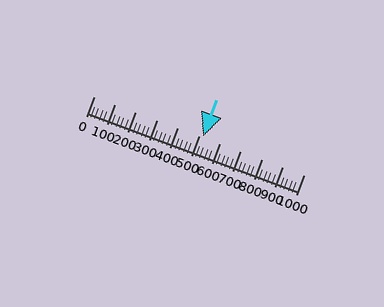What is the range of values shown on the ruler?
The ruler shows values from 0 to 1000.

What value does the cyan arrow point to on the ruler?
The cyan arrow points to approximately 520.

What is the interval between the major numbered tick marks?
The major tick marks are spaced 100 units apart.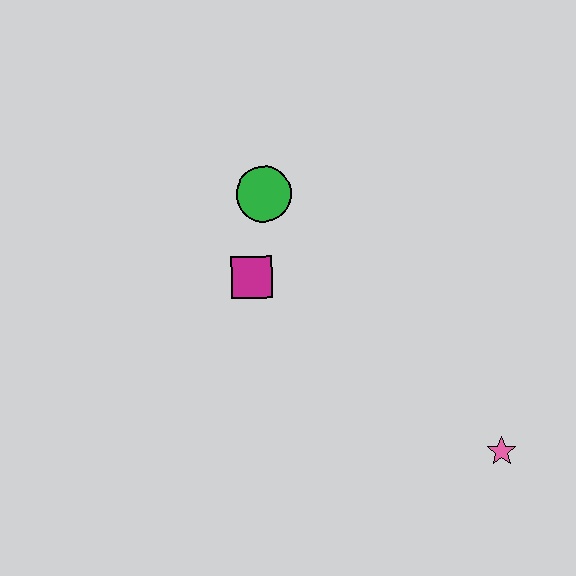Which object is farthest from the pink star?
The green circle is farthest from the pink star.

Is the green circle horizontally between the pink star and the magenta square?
Yes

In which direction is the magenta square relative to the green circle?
The magenta square is below the green circle.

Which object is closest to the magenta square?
The green circle is closest to the magenta square.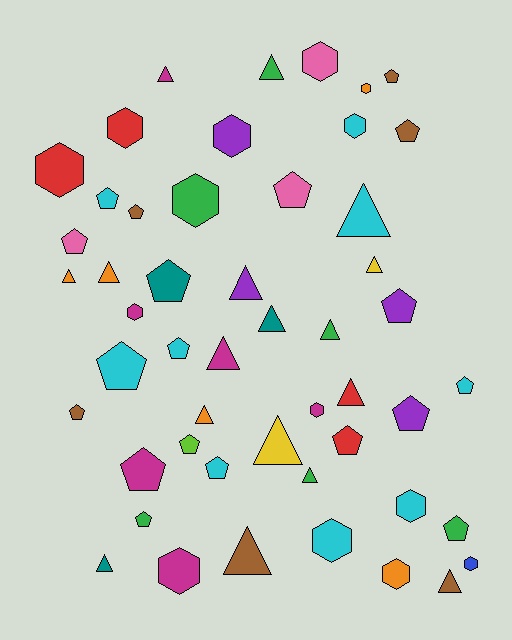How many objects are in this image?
There are 50 objects.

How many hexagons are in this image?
There are 14 hexagons.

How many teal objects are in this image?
There are 3 teal objects.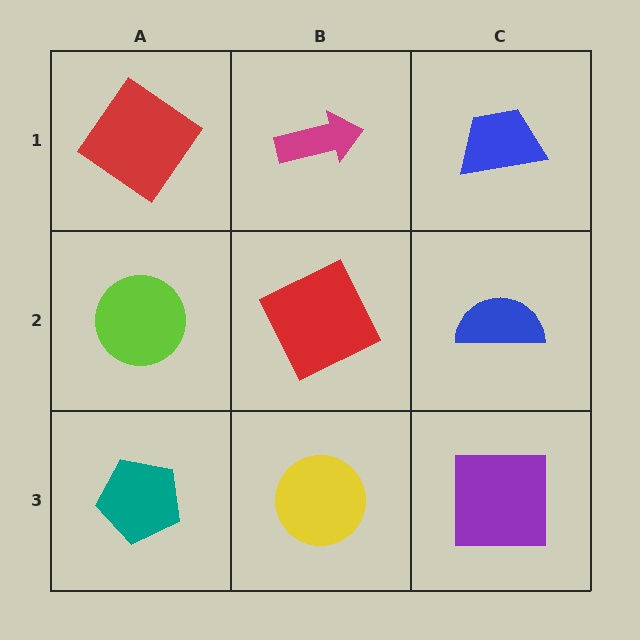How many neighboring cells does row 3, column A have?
2.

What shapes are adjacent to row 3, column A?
A lime circle (row 2, column A), a yellow circle (row 3, column B).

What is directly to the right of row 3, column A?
A yellow circle.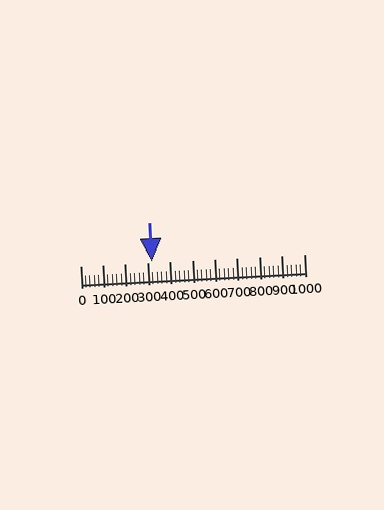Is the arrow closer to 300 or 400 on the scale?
The arrow is closer to 300.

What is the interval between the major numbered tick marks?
The major tick marks are spaced 100 units apart.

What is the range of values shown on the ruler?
The ruler shows values from 0 to 1000.